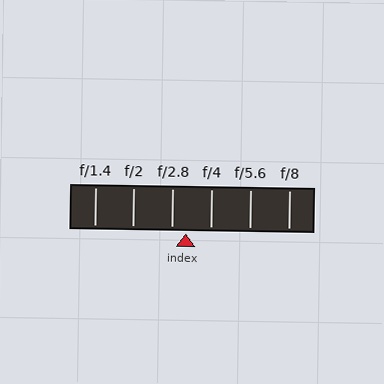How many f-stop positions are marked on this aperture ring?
There are 6 f-stop positions marked.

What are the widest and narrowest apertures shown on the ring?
The widest aperture shown is f/1.4 and the narrowest is f/8.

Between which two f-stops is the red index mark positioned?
The index mark is between f/2.8 and f/4.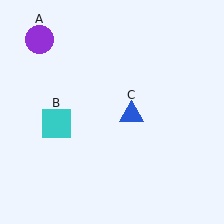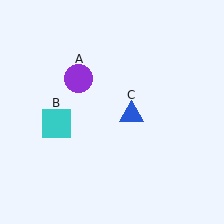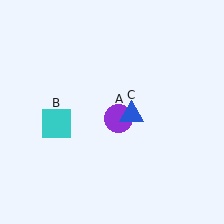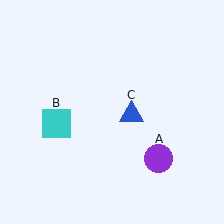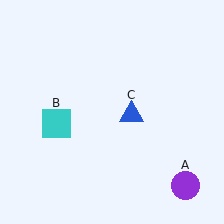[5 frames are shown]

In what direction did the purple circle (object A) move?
The purple circle (object A) moved down and to the right.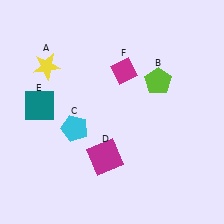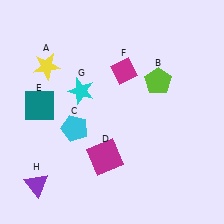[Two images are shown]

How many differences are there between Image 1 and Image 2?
There are 2 differences between the two images.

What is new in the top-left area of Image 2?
A cyan star (G) was added in the top-left area of Image 2.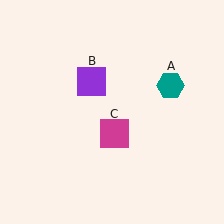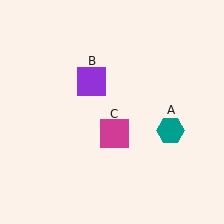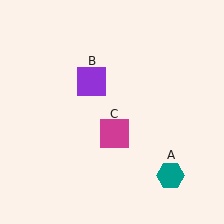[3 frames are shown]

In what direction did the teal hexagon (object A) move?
The teal hexagon (object A) moved down.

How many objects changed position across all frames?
1 object changed position: teal hexagon (object A).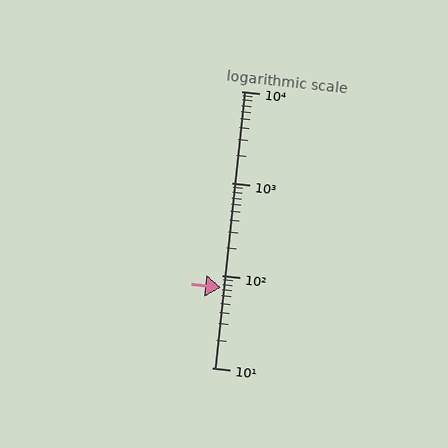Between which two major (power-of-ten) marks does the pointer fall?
The pointer is between 10 and 100.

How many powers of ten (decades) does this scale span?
The scale spans 3 decades, from 10 to 10000.